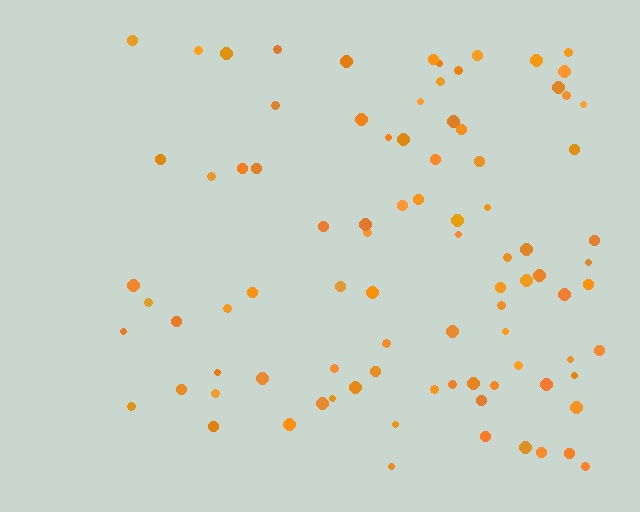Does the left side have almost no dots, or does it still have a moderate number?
Still a moderate number, just noticeably fewer than the right.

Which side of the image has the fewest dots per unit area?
The left.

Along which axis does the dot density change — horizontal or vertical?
Horizontal.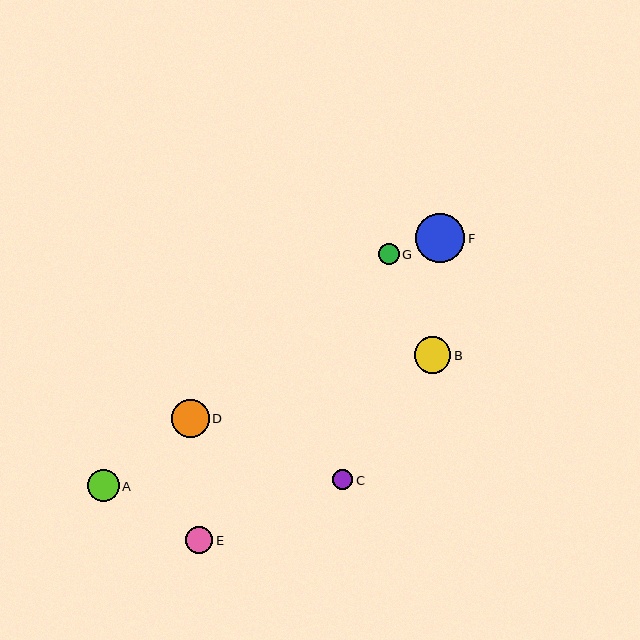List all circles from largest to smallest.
From largest to smallest: F, D, B, A, E, G, C.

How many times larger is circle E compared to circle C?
Circle E is approximately 1.3 times the size of circle C.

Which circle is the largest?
Circle F is the largest with a size of approximately 49 pixels.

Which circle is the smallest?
Circle C is the smallest with a size of approximately 20 pixels.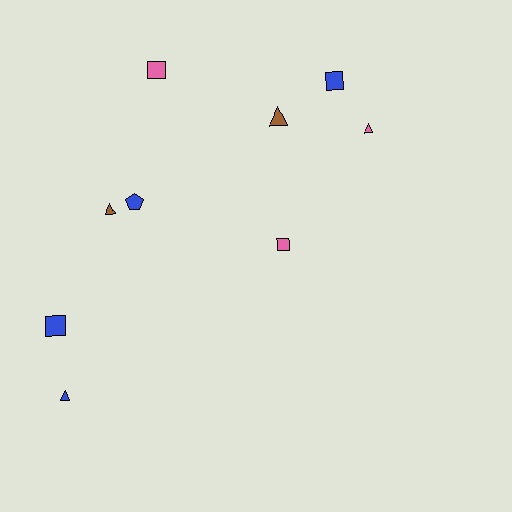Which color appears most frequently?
Blue, with 4 objects.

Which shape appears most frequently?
Triangle, with 4 objects.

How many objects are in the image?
There are 9 objects.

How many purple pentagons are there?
There are no purple pentagons.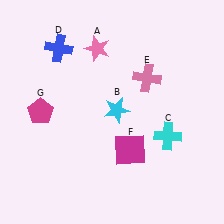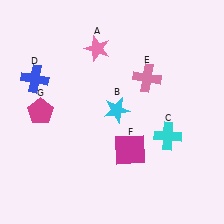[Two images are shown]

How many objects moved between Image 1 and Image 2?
1 object moved between the two images.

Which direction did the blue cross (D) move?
The blue cross (D) moved down.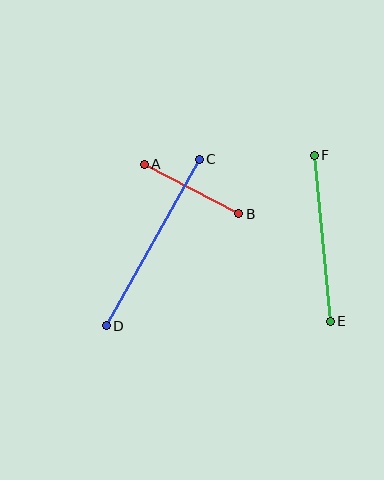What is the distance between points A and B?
The distance is approximately 107 pixels.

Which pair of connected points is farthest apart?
Points C and D are farthest apart.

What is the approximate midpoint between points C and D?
The midpoint is at approximately (153, 242) pixels.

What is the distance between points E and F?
The distance is approximately 167 pixels.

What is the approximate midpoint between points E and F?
The midpoint is at approximately (322, 238) pixels.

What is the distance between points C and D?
The distance is approximately 191 pixels.